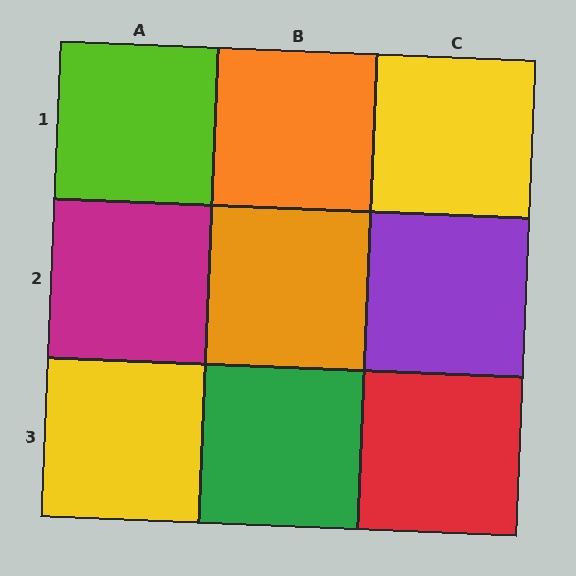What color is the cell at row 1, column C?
Yellow.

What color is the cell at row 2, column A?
Magenta.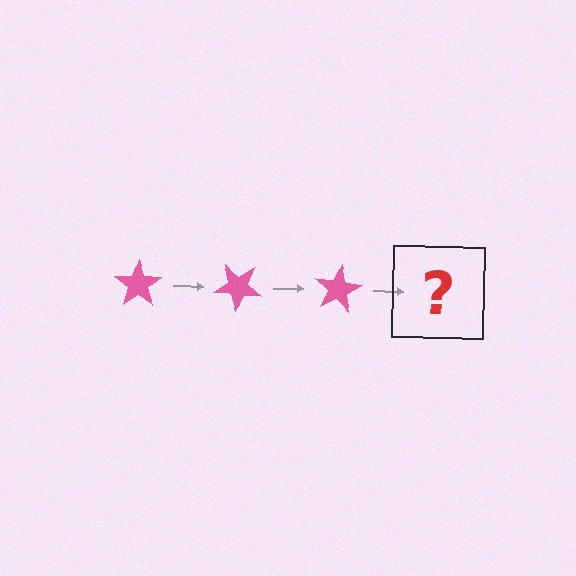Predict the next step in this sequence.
The next step is a pink star rotated 120 degrees.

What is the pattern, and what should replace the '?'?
The pattern is that the star rotates 40 degrees each step. The '?' should be a pink star rotated 120 degrees.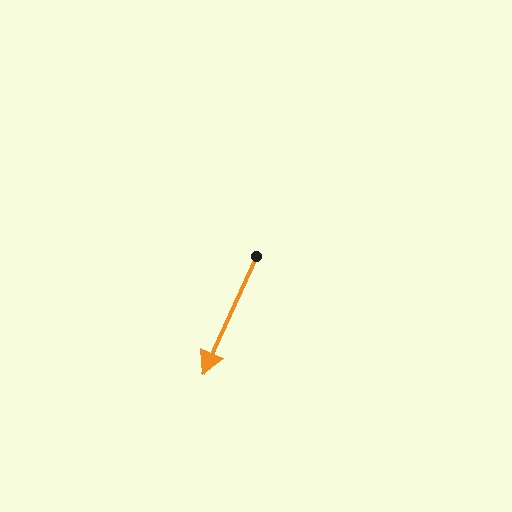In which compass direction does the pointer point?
Southwest.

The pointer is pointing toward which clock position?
Roughly 7 o'clock.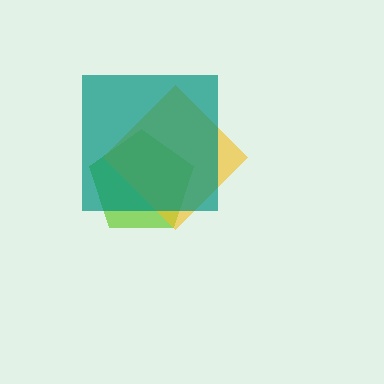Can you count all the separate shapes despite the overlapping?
Yes, there are 3 separate shapes.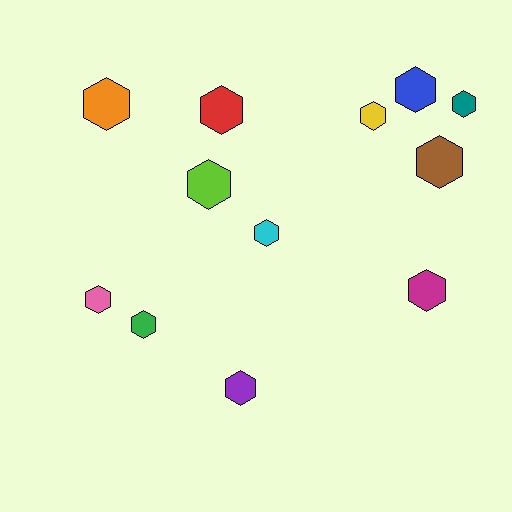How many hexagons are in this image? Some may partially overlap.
There are 12 hexagons.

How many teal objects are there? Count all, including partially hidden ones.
There is 1 teal object.